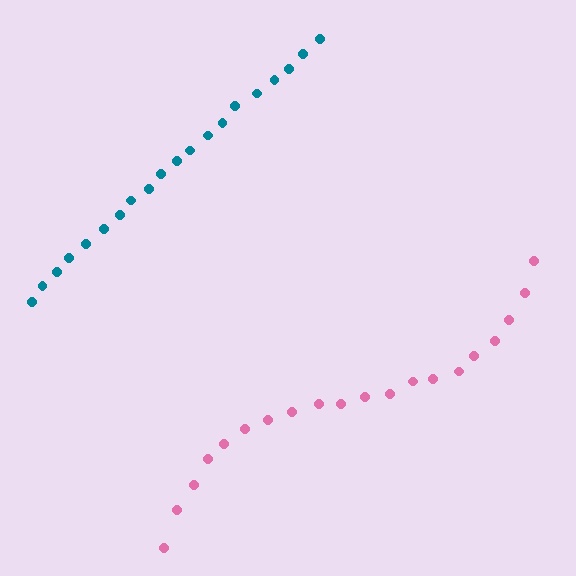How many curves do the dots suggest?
There are 2 distinct paths.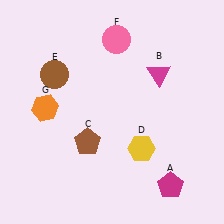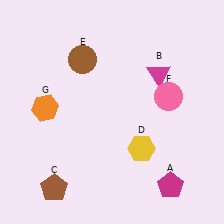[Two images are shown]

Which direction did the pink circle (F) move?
The pink circle (F) moved down.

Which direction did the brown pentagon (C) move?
The brown pentagon (C) moved down.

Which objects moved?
The objects that moved are: the brown pentagon (C), the brown circle (E), the pink circle (F).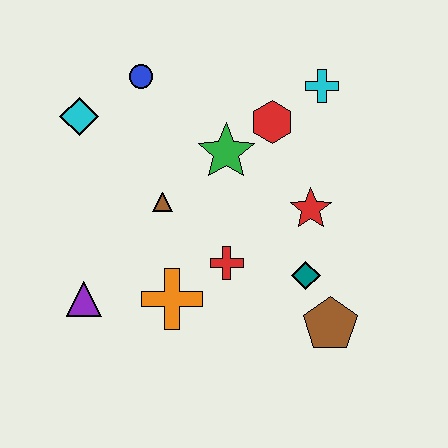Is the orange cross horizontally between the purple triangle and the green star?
Yes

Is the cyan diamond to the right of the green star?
No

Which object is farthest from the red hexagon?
The purple triangle is farthest from the red hexagon.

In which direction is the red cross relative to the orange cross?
The red cross is to the right of the orange cross.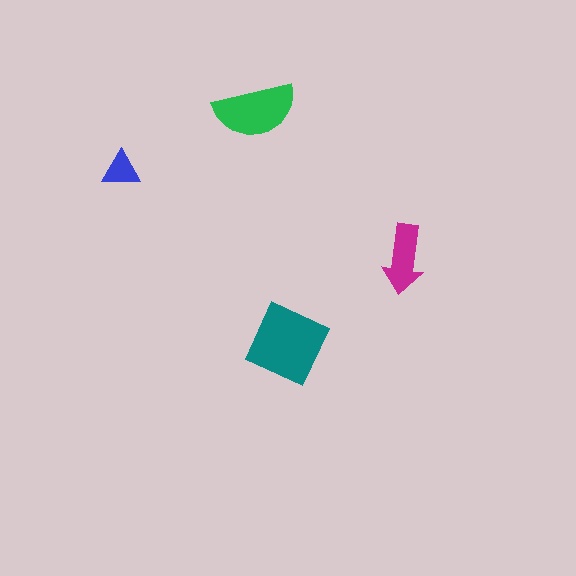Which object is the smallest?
The blue triangle.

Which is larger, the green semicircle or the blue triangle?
The green semicircle.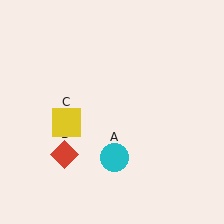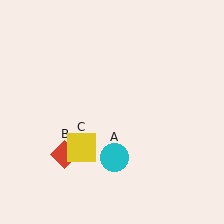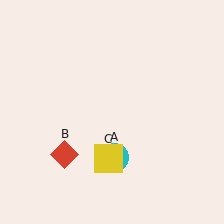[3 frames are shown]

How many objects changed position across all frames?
1 object changed position: yellow square (object C).